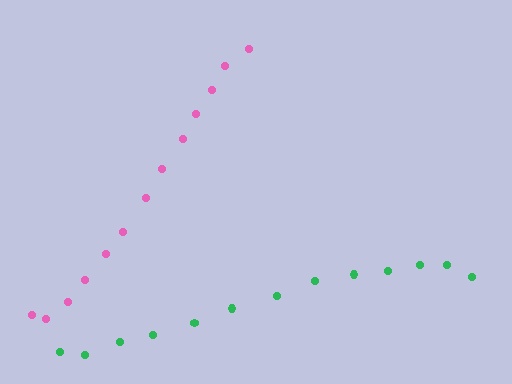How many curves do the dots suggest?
There are 2 distinct paths.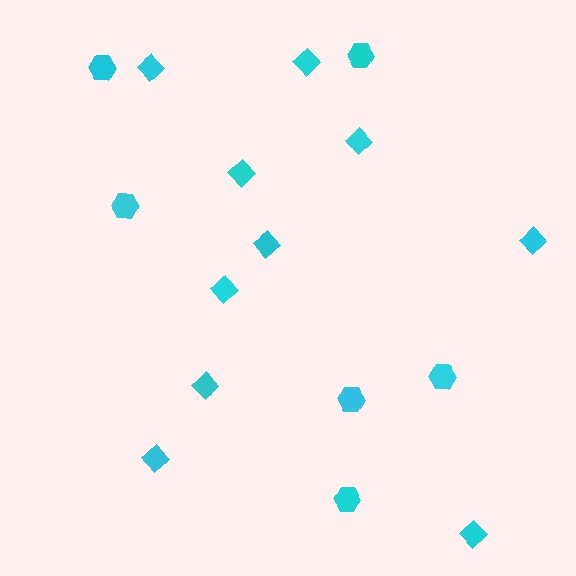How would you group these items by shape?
There are 2 groups: one group of hexagons (6) and one group of diamonds (10).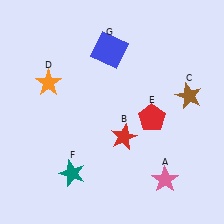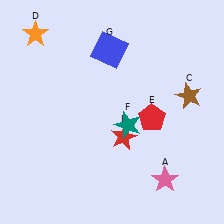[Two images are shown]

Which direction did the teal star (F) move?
The teal star (F) moved right.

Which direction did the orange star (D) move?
The orange star (D) moved up.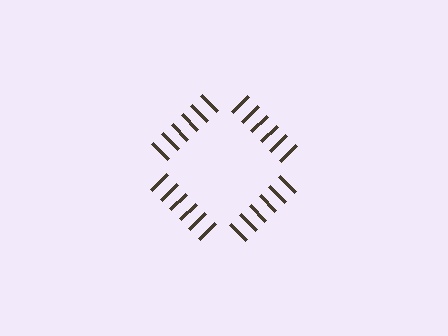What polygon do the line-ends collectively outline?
An illusory square — the line segments terminate on its edges but no continuous stroke is drawn.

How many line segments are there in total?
24 — 6 along each of the 4 edges.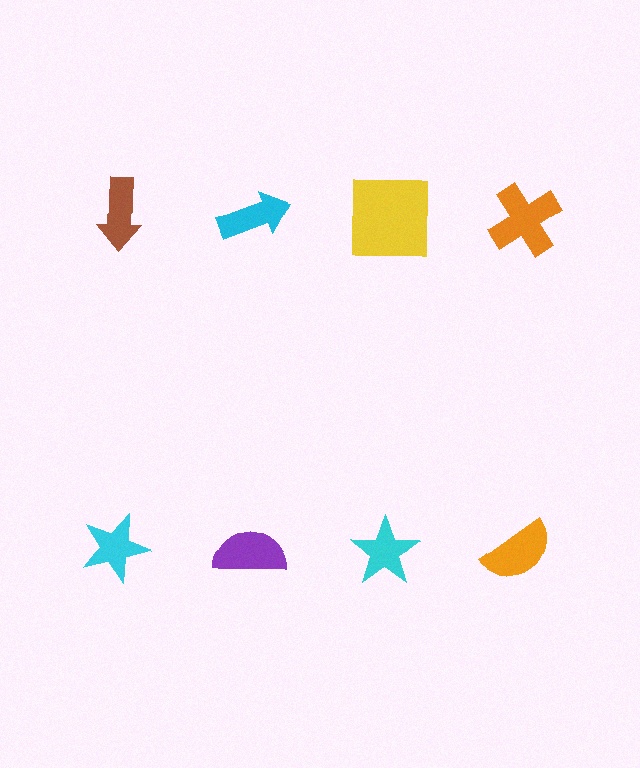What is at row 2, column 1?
A cyan star.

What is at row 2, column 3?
A cyan star.